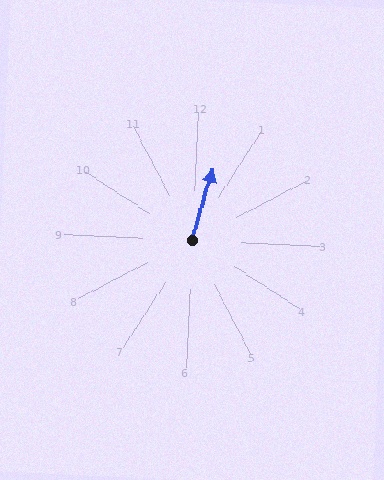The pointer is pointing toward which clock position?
Roughly 12 o'clock.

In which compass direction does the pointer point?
North.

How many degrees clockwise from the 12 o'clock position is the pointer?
Approximately 14 degrees.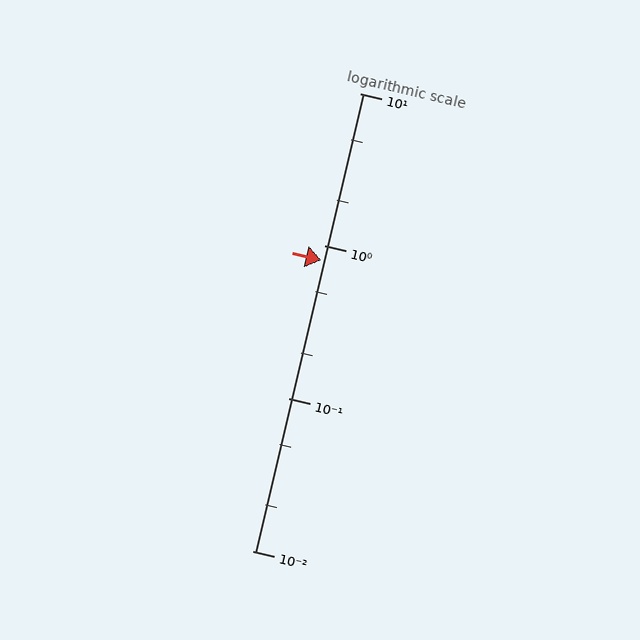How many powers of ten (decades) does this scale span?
The scale spans 3 decades, from 0.01 to 10.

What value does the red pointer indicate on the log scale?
The pointer indicates approximately 0.8.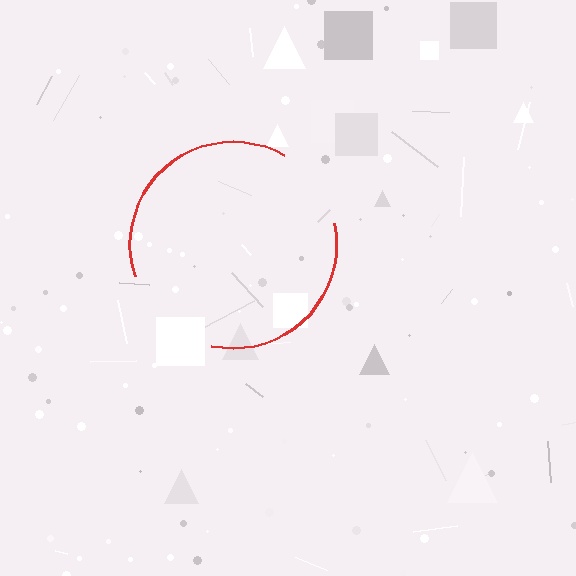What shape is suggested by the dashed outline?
The dashed outline suggests a circle.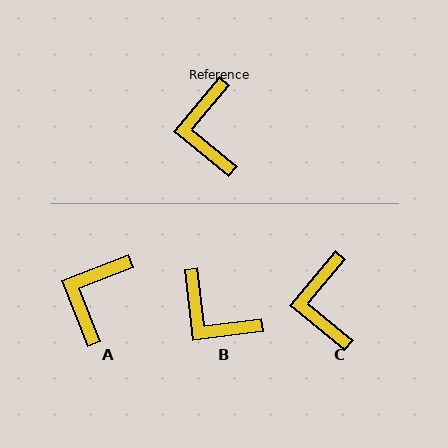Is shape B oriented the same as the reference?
No, it is off by about 47 degrees.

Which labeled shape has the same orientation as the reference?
C.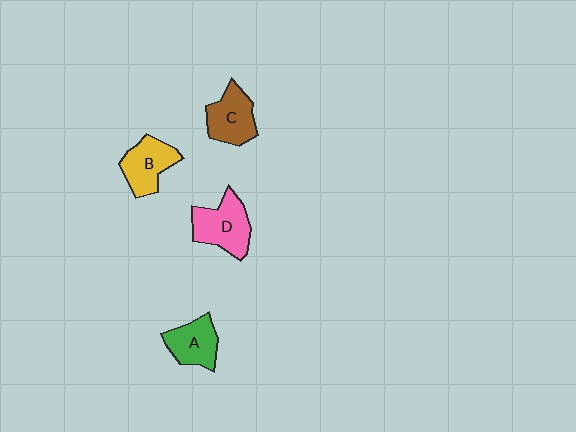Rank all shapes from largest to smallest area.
From largest to smallest: D (pink), C (brown), B (yellow), A (green).